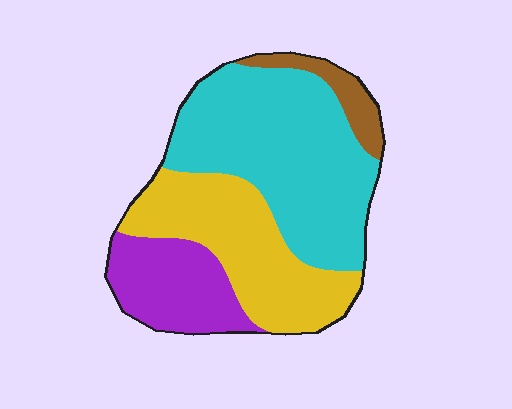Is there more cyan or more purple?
Cyan.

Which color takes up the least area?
Brown, at roughly 5%.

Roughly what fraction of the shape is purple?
Purple covers about 20% of the shape.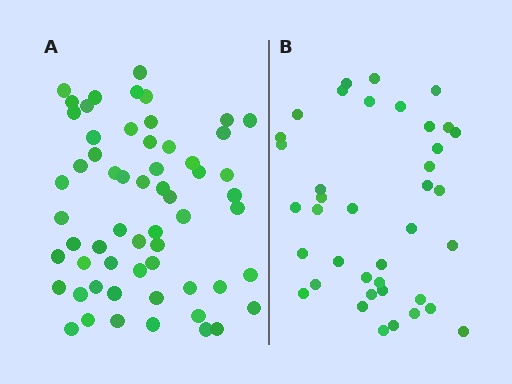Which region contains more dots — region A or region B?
Region A (the left region) has more dots.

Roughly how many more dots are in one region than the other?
Region A has approximately 20 more dots than region B.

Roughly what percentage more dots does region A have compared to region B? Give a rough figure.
About 50% more.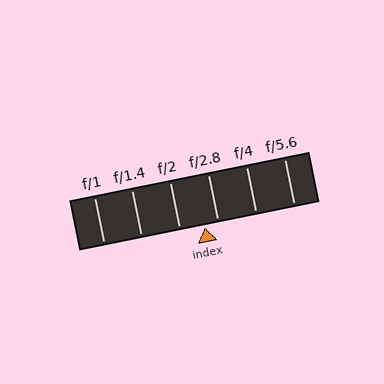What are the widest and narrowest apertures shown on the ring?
The widest aperture shown is f/1 and the narrowest is f/5.6.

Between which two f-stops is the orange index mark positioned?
The index mark is between f/2 and f/2.8.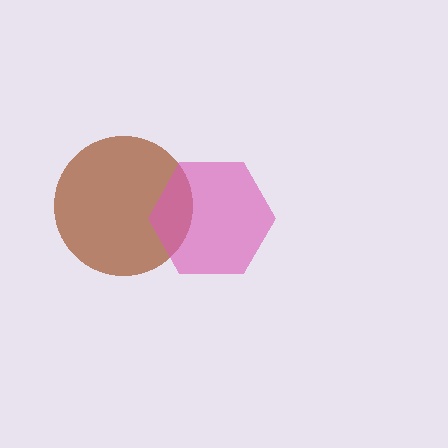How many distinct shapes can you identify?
There are 2 distinct shapes: a brown circle, a pink hexagon.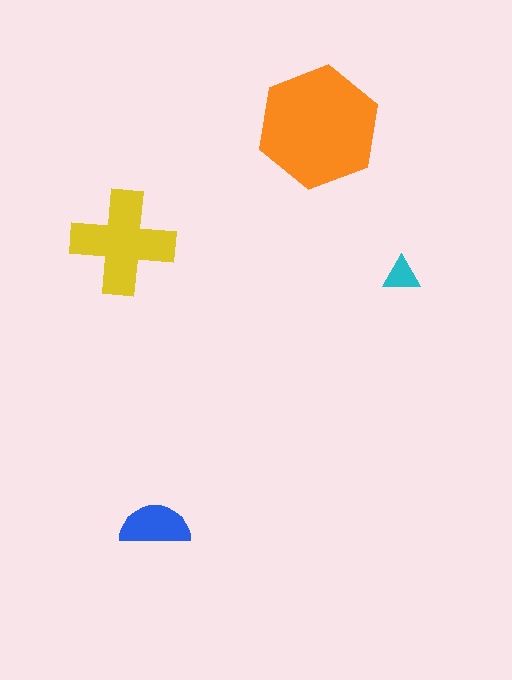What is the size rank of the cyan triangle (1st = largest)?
4th.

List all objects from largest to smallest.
The orange hexagon, the yellow cross, the blue semicircle, the cyan triangle.